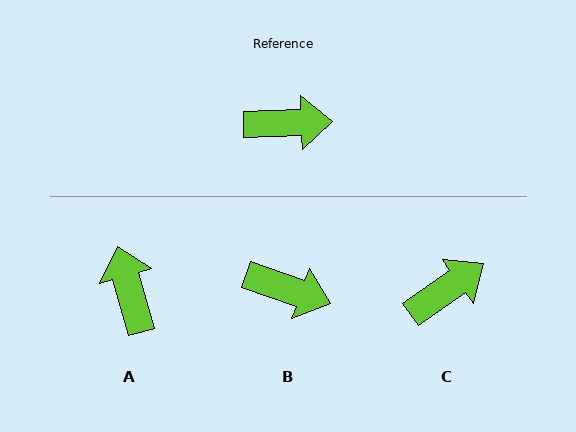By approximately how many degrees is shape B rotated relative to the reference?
Approximately 21 degrees clockwise.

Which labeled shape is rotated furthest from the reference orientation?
A, about 104 degrees away.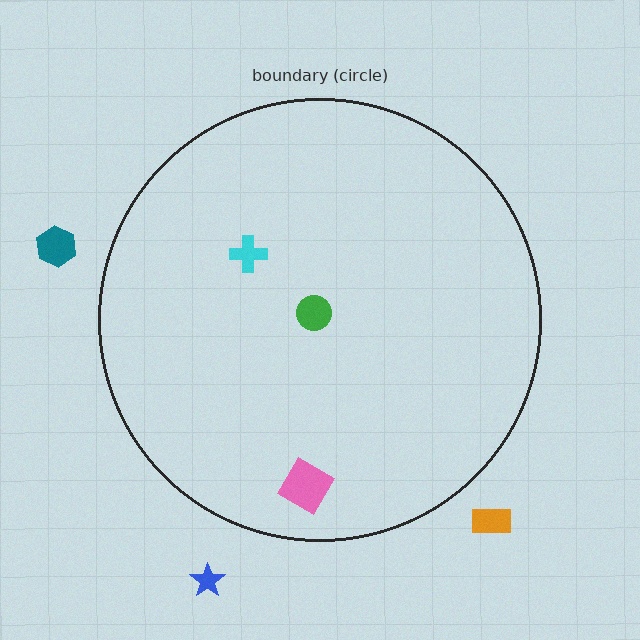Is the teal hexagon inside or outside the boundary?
Outside.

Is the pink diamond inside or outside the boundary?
Inside.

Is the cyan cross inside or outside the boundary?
Inside.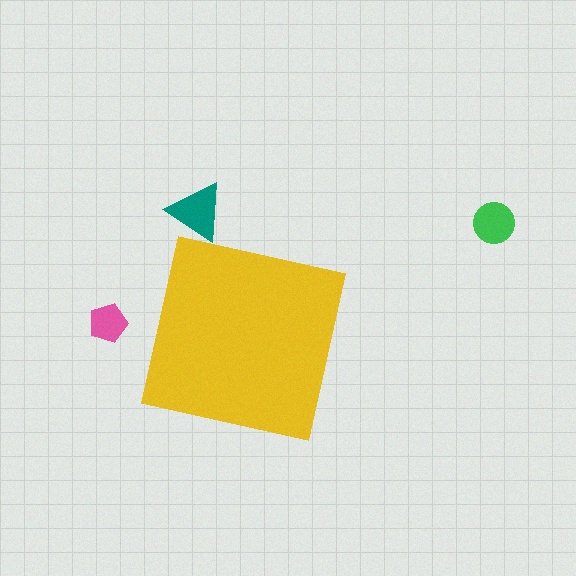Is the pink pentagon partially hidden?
No, the pink pentagon is fully visible.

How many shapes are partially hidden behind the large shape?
0 shapes are partially hidden.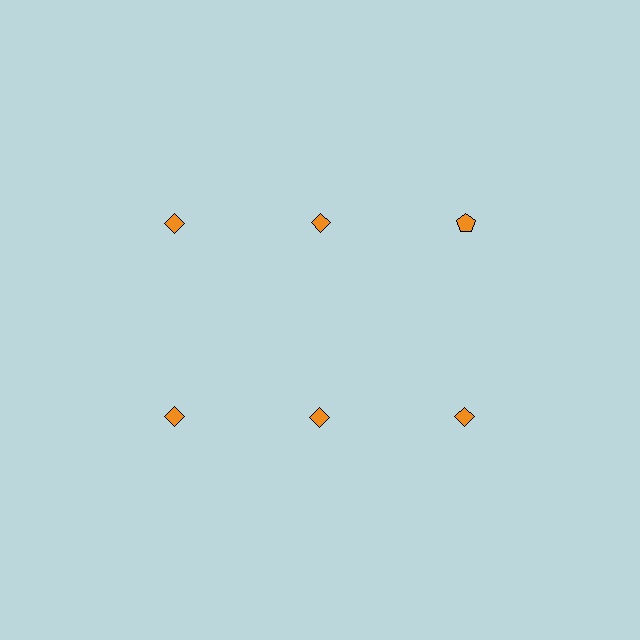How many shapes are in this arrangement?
There are 6 shapes arranged in a grid pattern.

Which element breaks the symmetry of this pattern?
The orange pentagon in the top row, center column breaks the symmetry. All other shapes are orange diamonds.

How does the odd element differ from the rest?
It has a different shape: pentagon instead of diamond.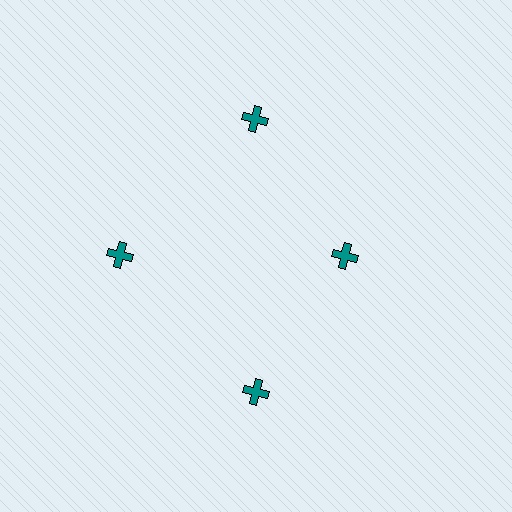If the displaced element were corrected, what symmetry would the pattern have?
It would have 4-fold rotational symmetry — the pattern would map onto itself every 90 degrees.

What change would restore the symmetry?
The symmetry would be restored by moving it outward, back onto the ring so that all 4 crosses sit at equal angles and equal distance from the center.